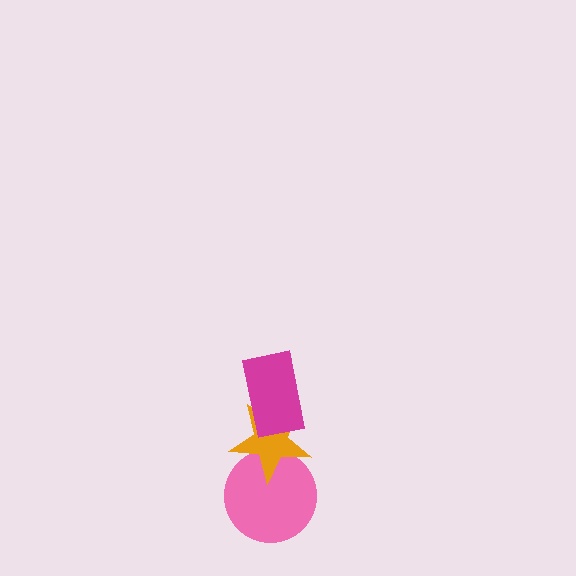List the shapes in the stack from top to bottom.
From top to bottom: the magenta rectangle, the orange star, the pink circle.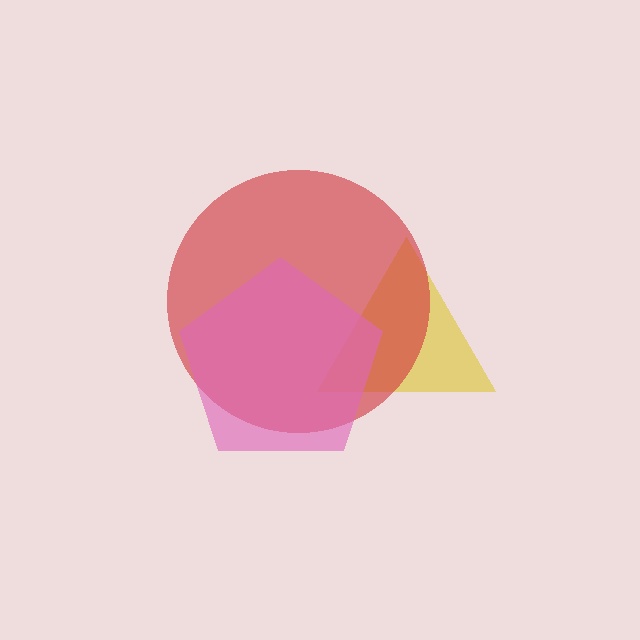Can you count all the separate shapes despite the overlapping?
Yes, there are 3 separate shapes.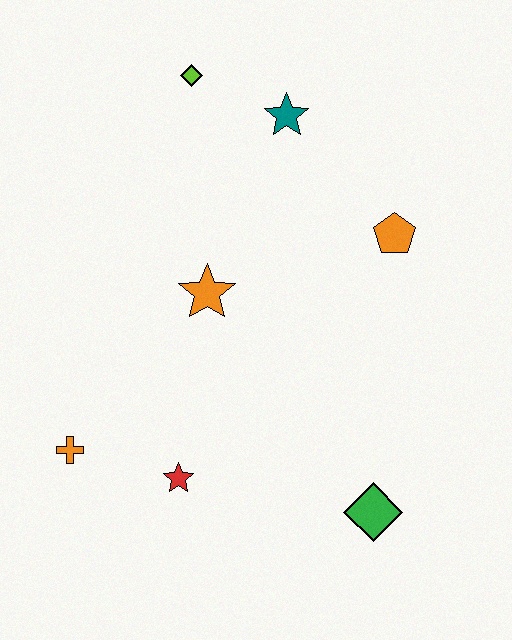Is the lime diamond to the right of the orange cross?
Yes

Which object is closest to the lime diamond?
The teal star is closest to the lime diamond.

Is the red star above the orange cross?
No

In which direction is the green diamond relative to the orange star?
The green diamond is below the orange star.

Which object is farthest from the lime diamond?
The green diamond is farthest from the lime diamond.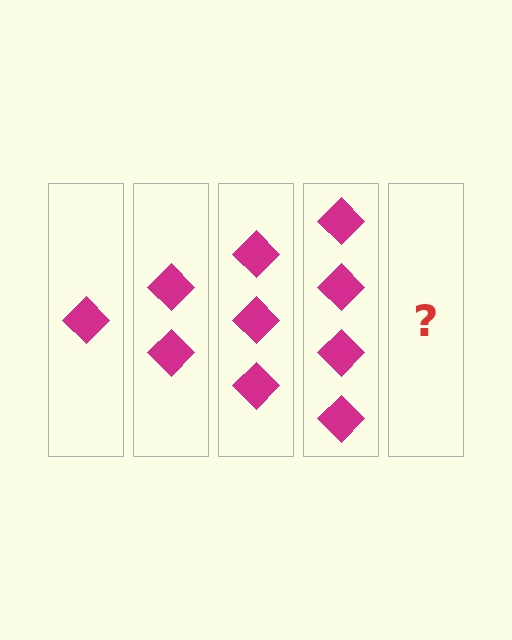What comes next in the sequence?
The next element should be 5 diamonds.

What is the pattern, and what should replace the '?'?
The pattern is that each step adds one more diamond. The '?' should be 5 diamonds.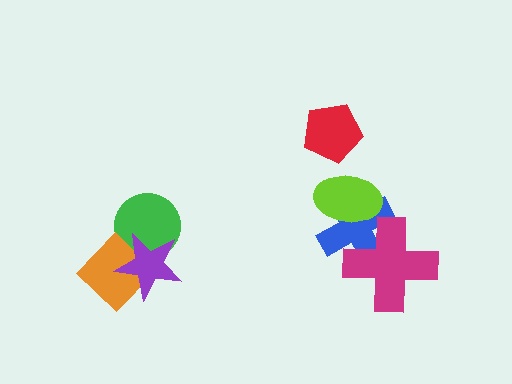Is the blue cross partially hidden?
Yes, it is partially covered by another shape.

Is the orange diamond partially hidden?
Yes, it is partially covered by another shape.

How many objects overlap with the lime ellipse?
1 object overlaps with the lime ellipse.